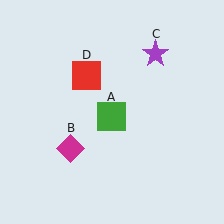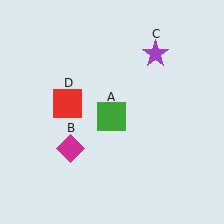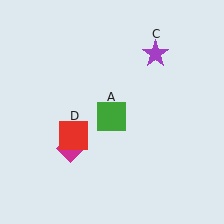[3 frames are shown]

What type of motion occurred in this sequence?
The red square (object D) rotated counterclockwise around the center of the scene.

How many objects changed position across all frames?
1 object changed position: red square (object D).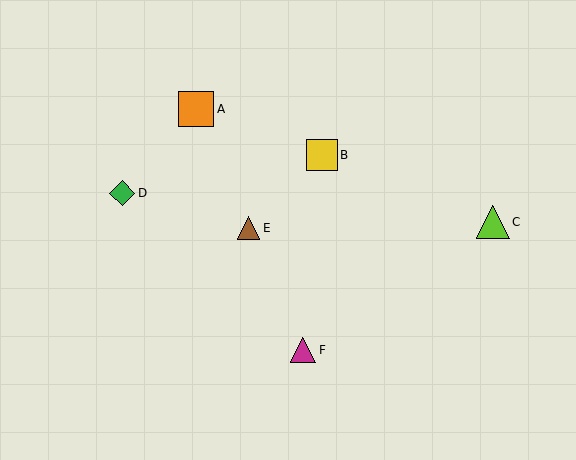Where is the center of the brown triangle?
The center of the brown triangle is at (249, 228).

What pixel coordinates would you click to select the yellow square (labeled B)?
Click at (322, 155) to select the yellow square B.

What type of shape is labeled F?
Shape F is a magenta triangle.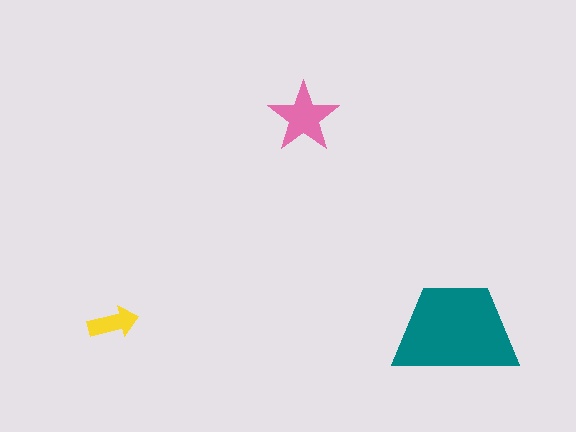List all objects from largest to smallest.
The teal trapezoid, the pink star, the yellow arrow.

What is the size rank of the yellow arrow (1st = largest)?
3rd.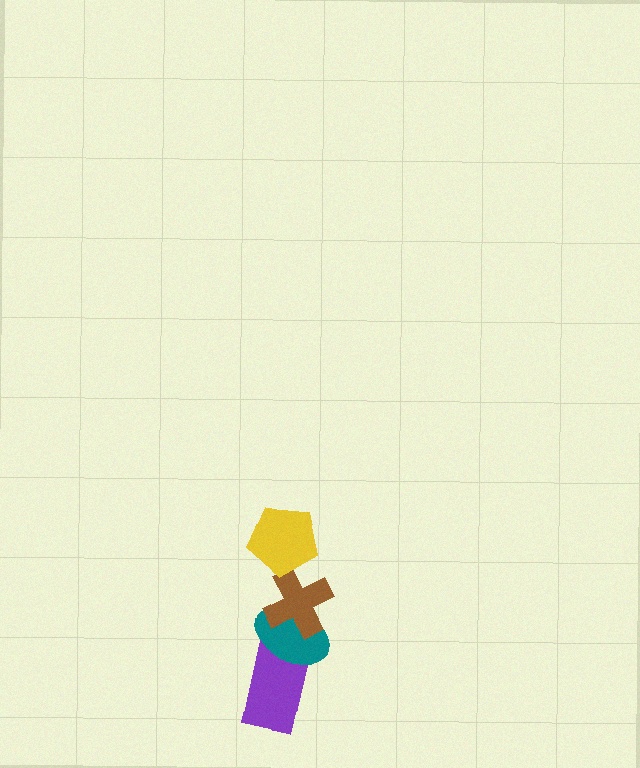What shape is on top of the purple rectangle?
The teal ellipse is on top of the purple rectangle.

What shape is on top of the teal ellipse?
The brown cross is on top of the teal ellipse.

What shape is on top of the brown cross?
The yellow pentagon is on top of the brown cross.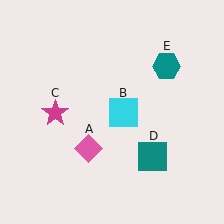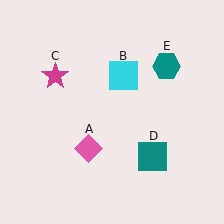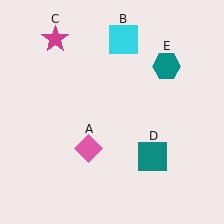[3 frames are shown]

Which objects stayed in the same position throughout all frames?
Pink diamond (object A) and teal square (object D) and teal hexagon (object E) remained stationary.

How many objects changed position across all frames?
2 objects changed position: cyan square (object B), magenta star (object C).